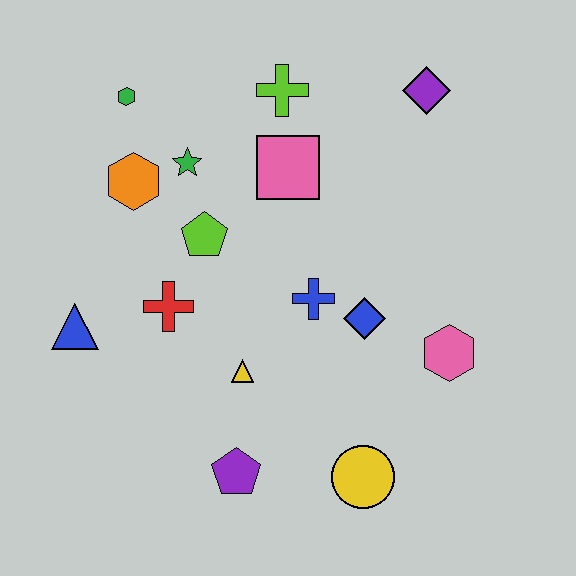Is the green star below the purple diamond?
Yes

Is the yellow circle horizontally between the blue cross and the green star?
No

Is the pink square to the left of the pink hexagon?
Yes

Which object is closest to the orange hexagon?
The green star is closest to the orange hexagon.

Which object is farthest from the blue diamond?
The green hexagon is farthest from the blue diamond.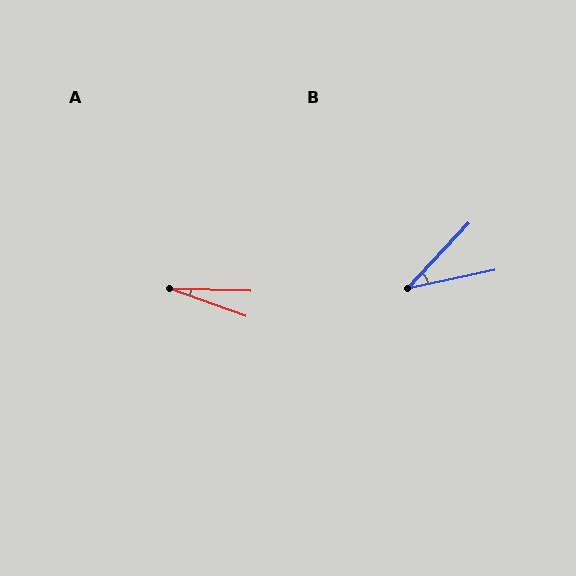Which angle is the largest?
B, at approximately 35 degrees.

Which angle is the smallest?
A, at approximately 18 degrees.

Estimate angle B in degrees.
Approximately 35 degrees.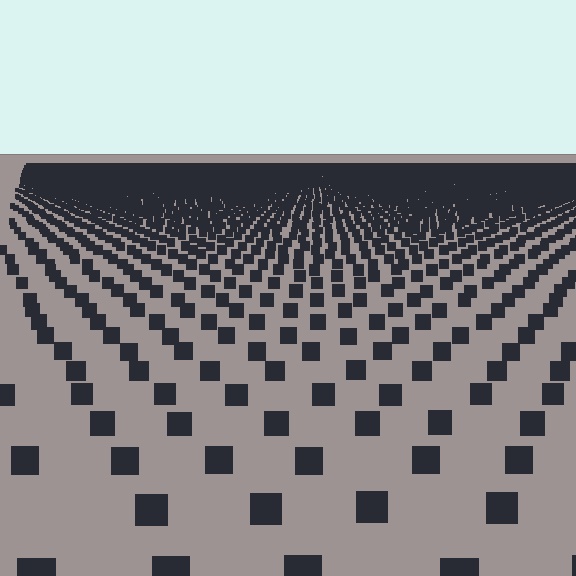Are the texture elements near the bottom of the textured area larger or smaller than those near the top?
Larger. Near the bottom, elements are closer to the viewer and appear at a bigger on-screen size.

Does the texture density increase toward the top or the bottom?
Density increases toward the top.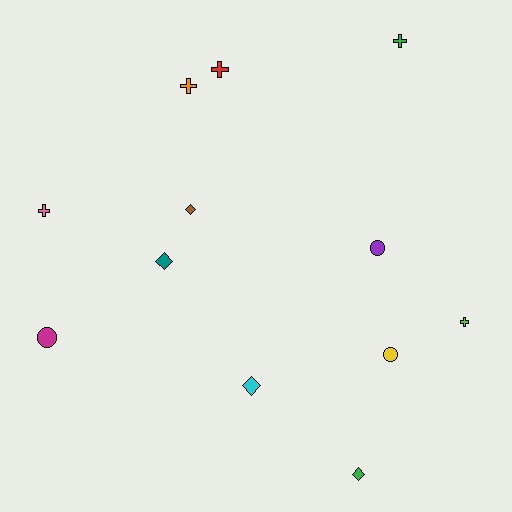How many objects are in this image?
There are 12 objects.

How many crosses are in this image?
There are 5 crosses.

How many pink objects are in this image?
There is 1 pink object.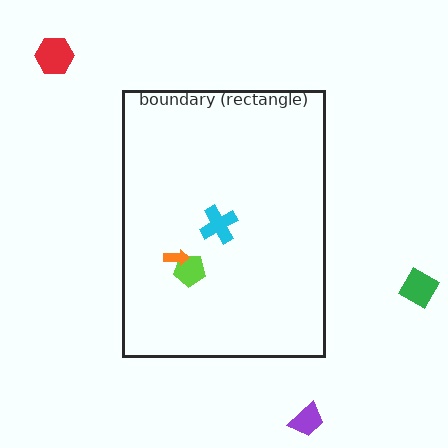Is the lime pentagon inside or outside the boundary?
Inside.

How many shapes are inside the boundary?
3 inside, 3 outside.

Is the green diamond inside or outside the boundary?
Outside.